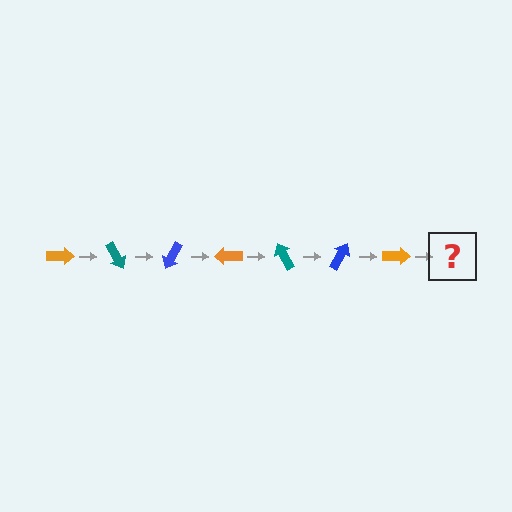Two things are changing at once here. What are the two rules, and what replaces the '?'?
The two rules are that it rotates 60 degrees each step and the color cycles through orange, teal, and blue. The '?' should be a teal arrow, rotated 420 degrees from the start.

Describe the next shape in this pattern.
It should be a teal arrow, rotated 420 degrees from the start.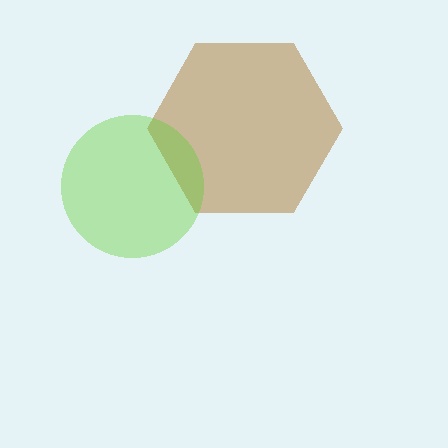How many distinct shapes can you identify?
There are 2 distinct shapes: a brown hexagon, a lime circle.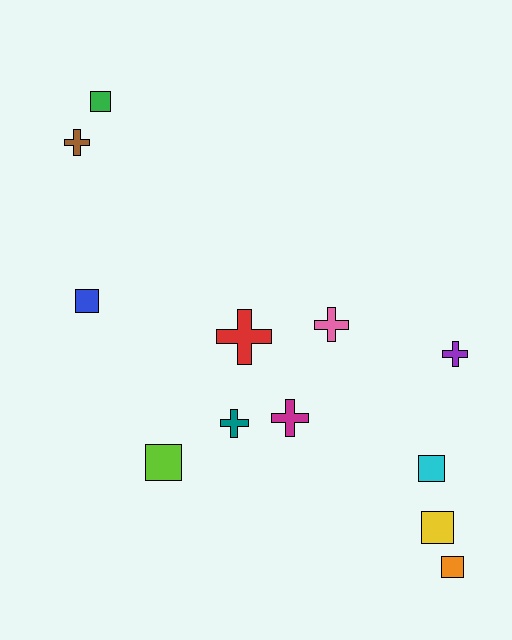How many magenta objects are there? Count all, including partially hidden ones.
There is 1 magenta object.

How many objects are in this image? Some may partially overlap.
There are 12 objects.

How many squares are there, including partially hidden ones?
There are 6 squares.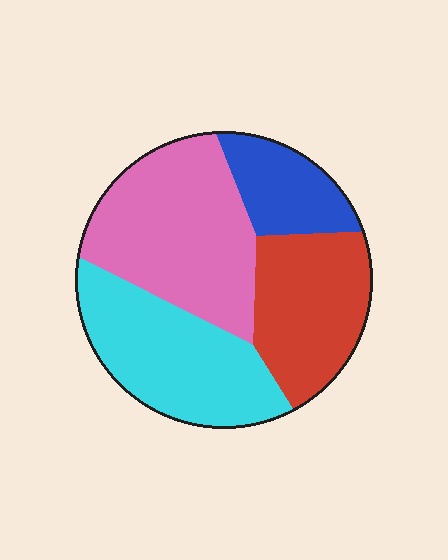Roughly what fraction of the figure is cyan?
Cyan covers 29% of the figure.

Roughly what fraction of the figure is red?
Red covers 24% of the figure.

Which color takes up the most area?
Pink, at roughly 35%.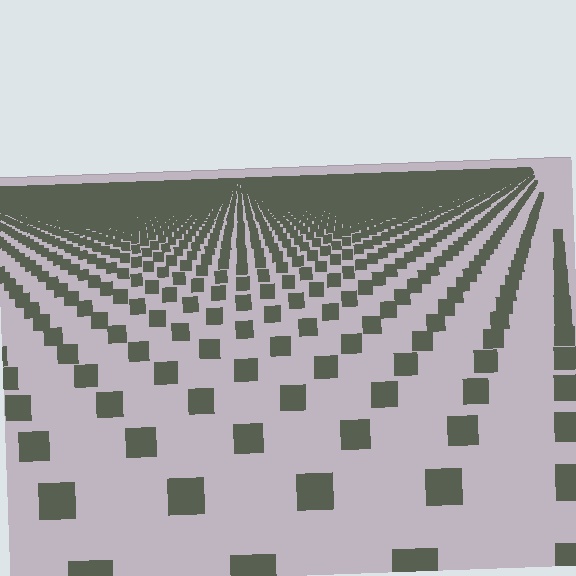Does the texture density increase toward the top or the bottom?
Density increases toward the top.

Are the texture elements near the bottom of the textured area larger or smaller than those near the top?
Larger. Near the bottom, elements are closer to the viewer and appear at a bigger on-screen size.